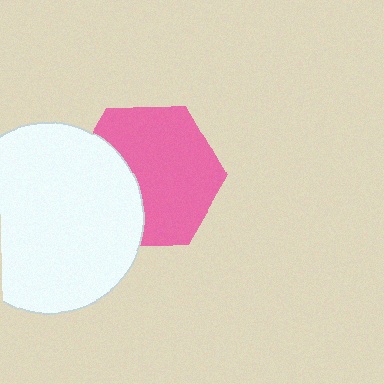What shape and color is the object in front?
The object in front is a white circle.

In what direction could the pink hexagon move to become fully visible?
The pink hexagon could move right. That would shift it out from behind the white circle entirely.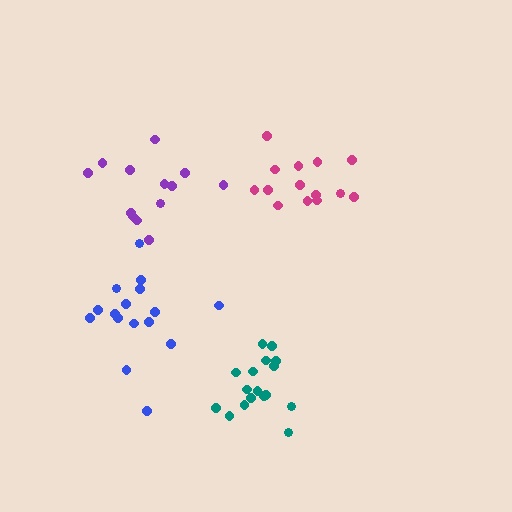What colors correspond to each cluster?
The clusters are colored: purple, magenta, blue, teal.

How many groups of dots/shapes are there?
There are 4 groups.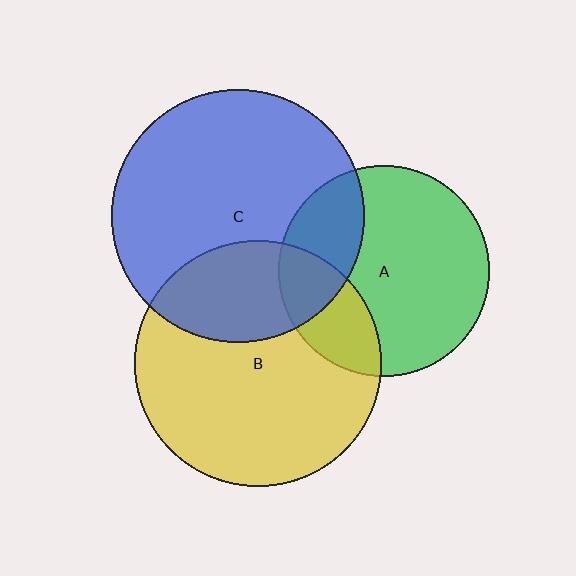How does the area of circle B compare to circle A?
Approximately 1.4 times.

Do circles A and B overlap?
Yes.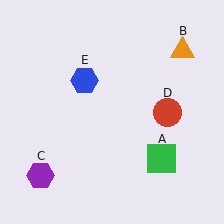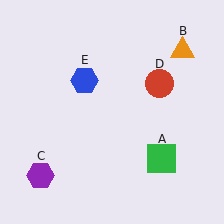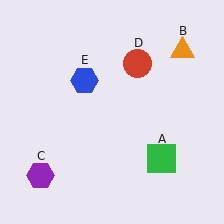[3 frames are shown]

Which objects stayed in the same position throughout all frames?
Green square (object A) and orange triangle (object B) and purple hexagon (object C) and blue hexagon (object E) remained stationary.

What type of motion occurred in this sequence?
The red circle (object D) rotated counterclockwise around the center of the scene.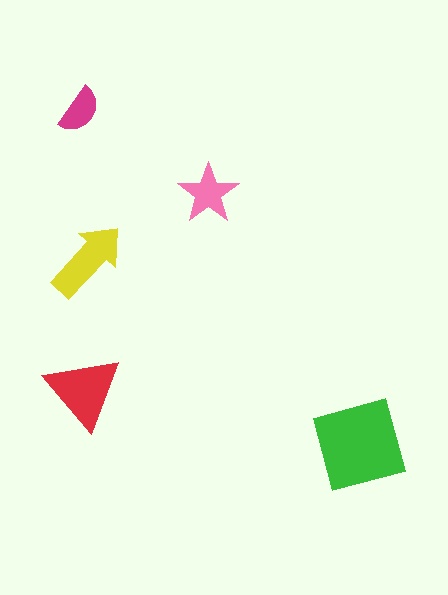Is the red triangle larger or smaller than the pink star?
Larger.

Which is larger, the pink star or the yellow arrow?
The yellow arrow.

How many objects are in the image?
There are 5 objects in the image.